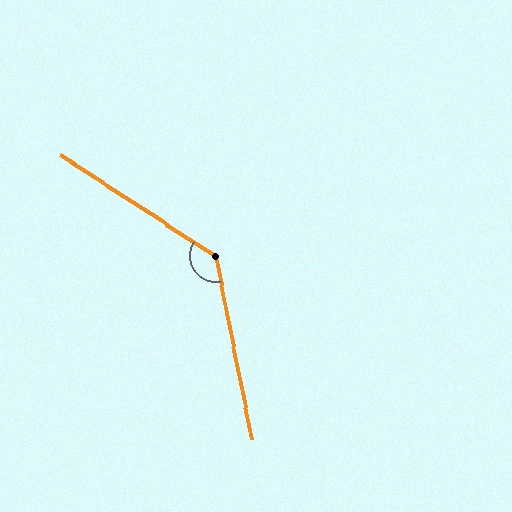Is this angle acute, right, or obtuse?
It is obtuse.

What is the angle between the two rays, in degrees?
Approximately 134 degrees.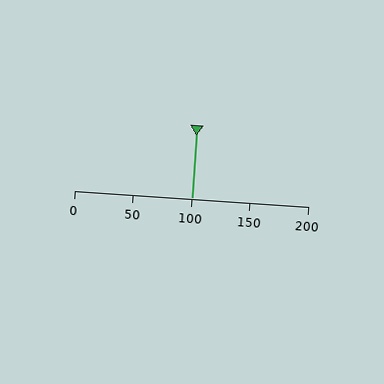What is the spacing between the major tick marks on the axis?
The major ticks are spaced 50 apart.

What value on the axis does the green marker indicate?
The marker indicates approximately 100.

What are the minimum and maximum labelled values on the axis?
The axis runs from 0 to 200.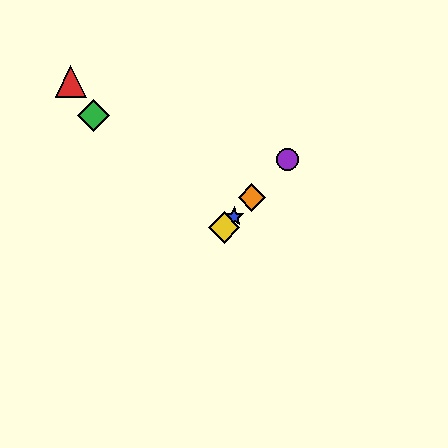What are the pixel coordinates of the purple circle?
The purple circle is at (287, 159).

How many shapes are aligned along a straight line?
4 shapes (the blue star, the yellow diamond, the purple circle, the orange diamond) are aligned along a straight line.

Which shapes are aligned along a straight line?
The blue star, the yellow diamond, the purple circle, the orange diamond are aligned along a straight line.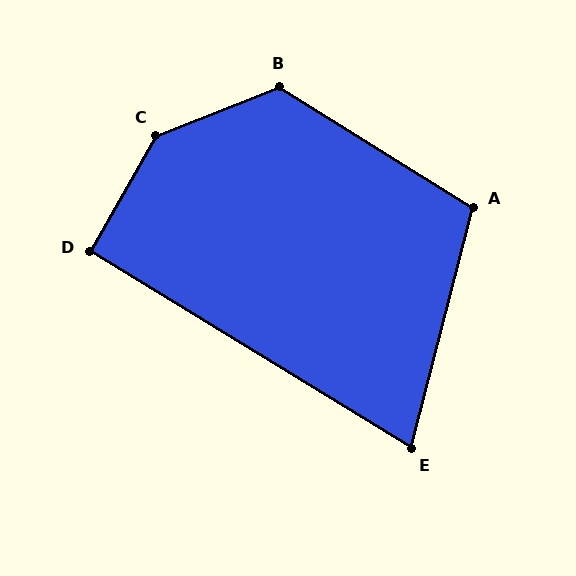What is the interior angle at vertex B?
Approximately 126 degrees (obtuse).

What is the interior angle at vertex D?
Approximately 92 degrees (approximately right).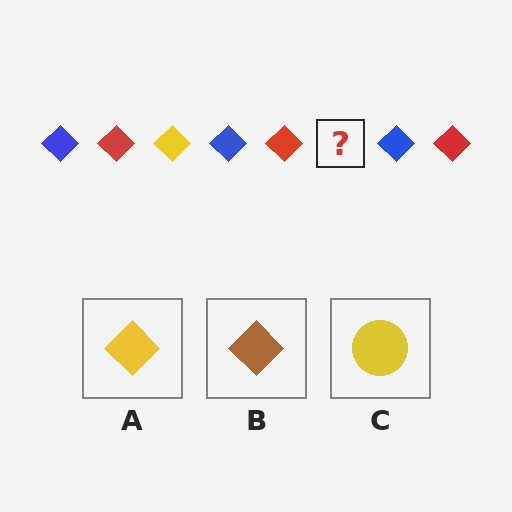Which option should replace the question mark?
Option A.